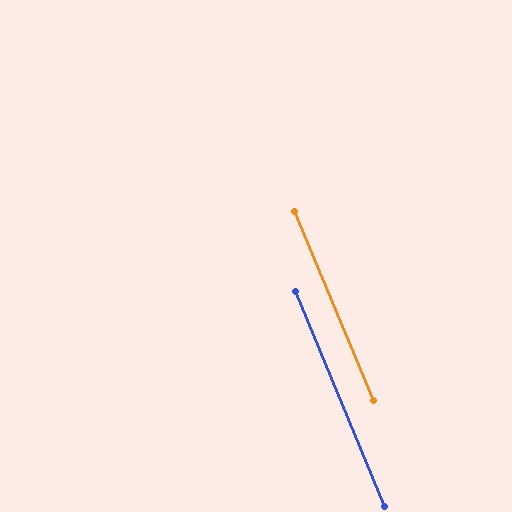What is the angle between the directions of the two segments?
Approximately 0 degrees.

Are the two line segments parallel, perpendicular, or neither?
Parallel — their directions differ by only 0.3°.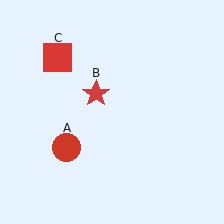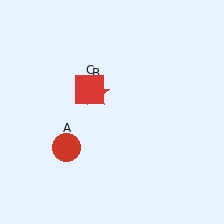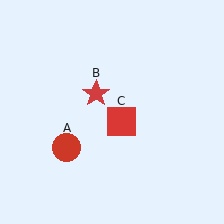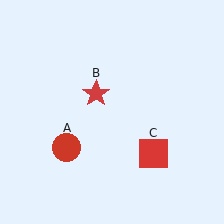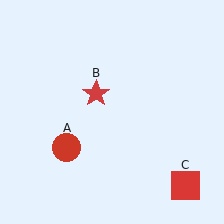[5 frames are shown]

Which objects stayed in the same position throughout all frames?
Red circle (object A) and red star (object B) remained stationary.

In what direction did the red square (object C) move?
The red square (object C) moved down and to the right.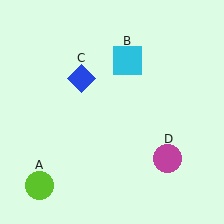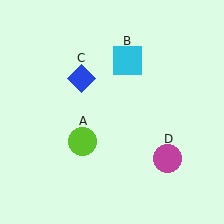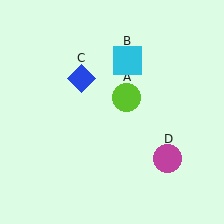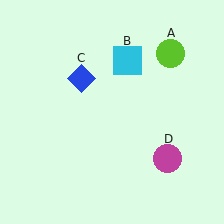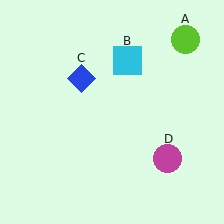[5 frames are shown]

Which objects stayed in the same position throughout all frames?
Cyan square (object B) and blue diamond (object C) and magenta circle (object D) remained stationary.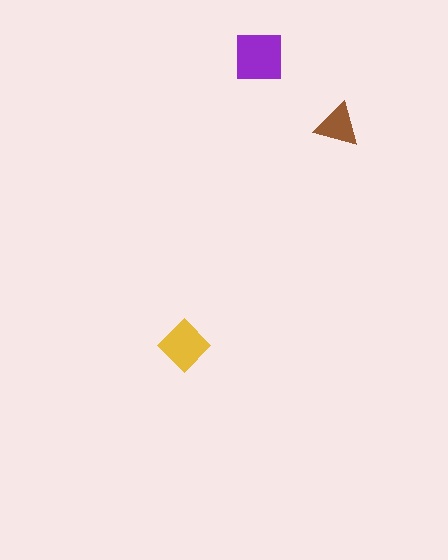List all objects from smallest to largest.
The brown triangle, the yellow diamond, the purple square.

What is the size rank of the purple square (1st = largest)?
1st.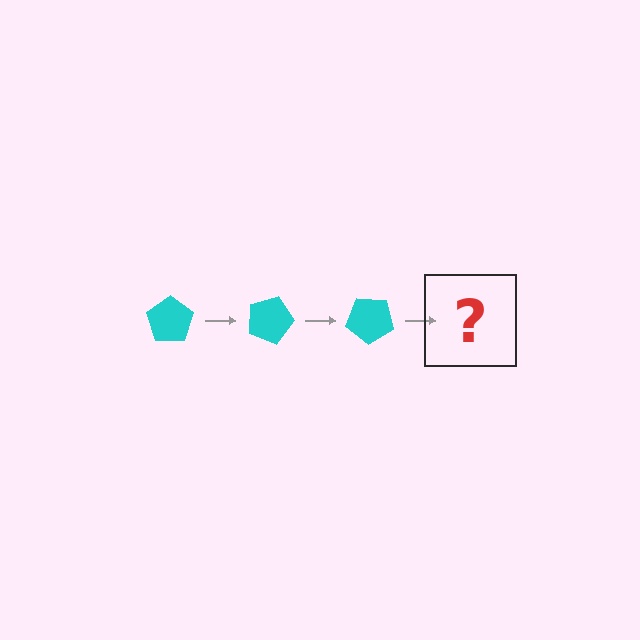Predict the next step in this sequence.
The next step is a cyan pentagon rotated 60 degrees.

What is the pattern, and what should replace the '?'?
The pattern is that the pentagon rotates 20 degrees each step. The '?' should be a cyan pentagon rotated 60 degrees.